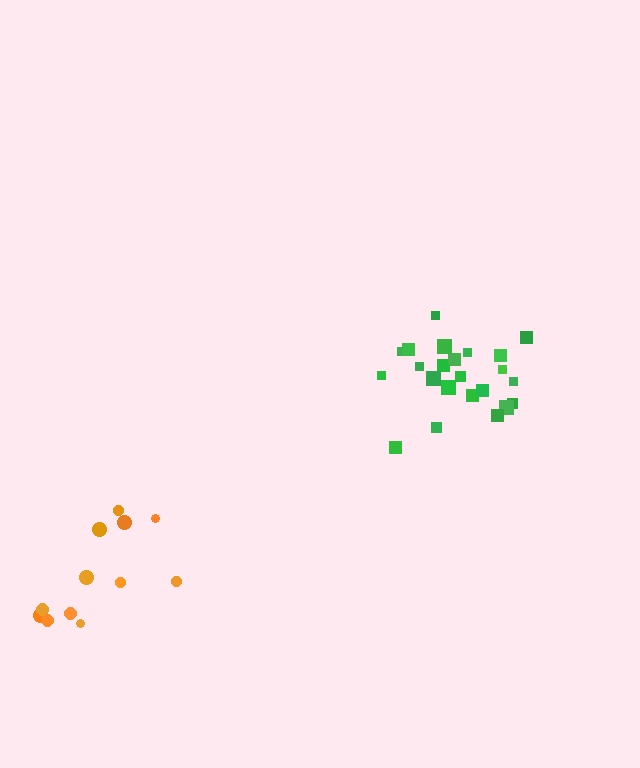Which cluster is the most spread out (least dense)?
Orange.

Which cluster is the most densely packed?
Green.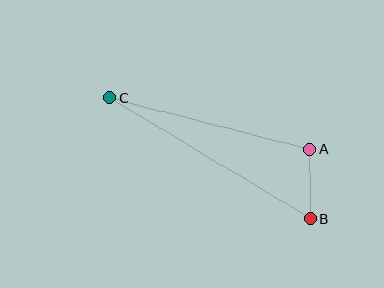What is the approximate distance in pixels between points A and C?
The distance between A and C is approximately 206 pixels.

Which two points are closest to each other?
Points A and B are closest to each other.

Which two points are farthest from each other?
Points B and C are farthest from each other.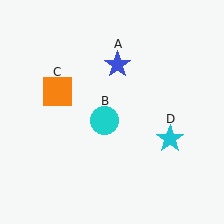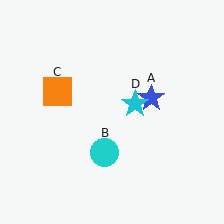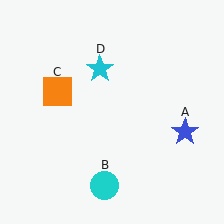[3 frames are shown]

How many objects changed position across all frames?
3 objects changed position: blue star (object A), cyan circle (object B), cyan star (object D).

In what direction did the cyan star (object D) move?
The cyan star (object D) moved up and to the left.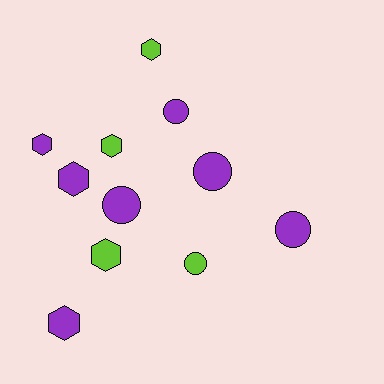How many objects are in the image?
There are 11 objects.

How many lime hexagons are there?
There are 3 lime hexagons.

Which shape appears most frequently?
Hexagon, with 6 objects.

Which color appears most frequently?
Purple, with 7 objects.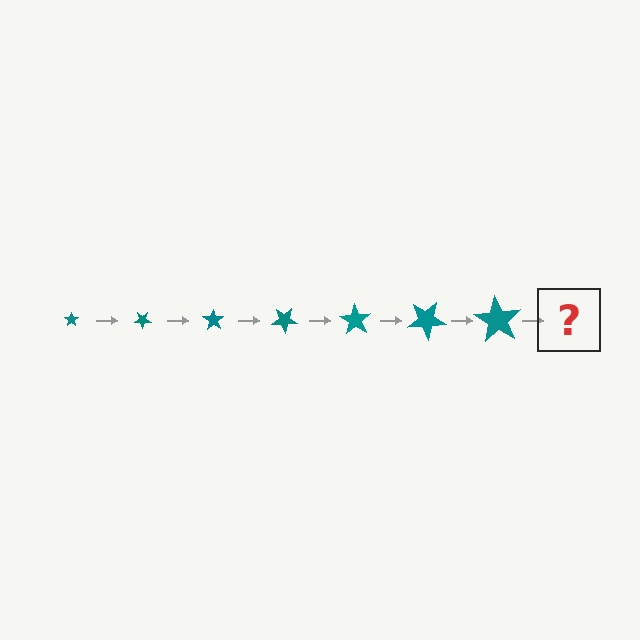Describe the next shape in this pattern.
It should be a star, larger than the previous one and rotated 245 degrees from the start.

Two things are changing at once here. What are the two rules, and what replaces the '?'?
The two rules are that the star grows larger each step and it rotates 35 degrees each step. The '?' should be a star, larger than the previous one and rotated 245 degrees from the start.